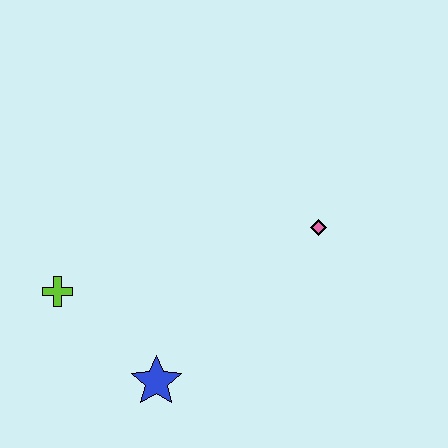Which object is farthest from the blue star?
The pink diamond is farthest from the blue star.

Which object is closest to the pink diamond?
The blue star is closest to the pink diamond.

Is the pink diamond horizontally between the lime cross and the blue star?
No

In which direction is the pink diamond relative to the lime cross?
The pink diamond is to the right of the lime cross.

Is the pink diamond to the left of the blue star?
No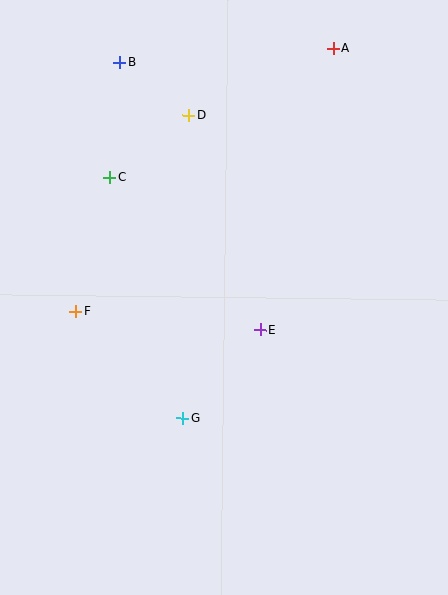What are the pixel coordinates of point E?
Point E is at (260, 330).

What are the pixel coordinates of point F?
Point F is at (75, 311).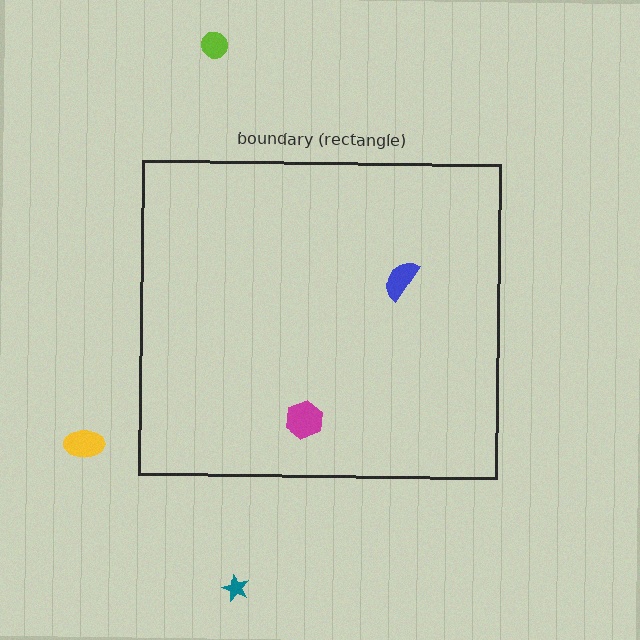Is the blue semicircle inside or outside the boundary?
Inside.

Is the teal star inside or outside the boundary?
Outside.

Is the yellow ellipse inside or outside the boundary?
Outside.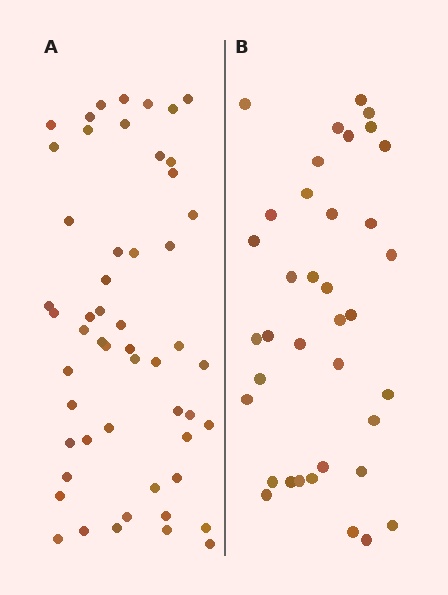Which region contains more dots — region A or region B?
Region A (the left region) has more dots.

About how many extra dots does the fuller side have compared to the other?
Region A has approximately 15 more dots than region B.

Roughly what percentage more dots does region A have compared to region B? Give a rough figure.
About 45% more.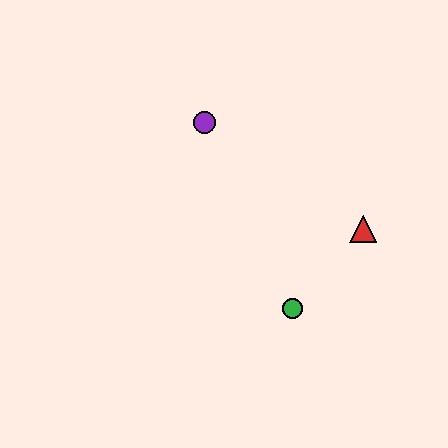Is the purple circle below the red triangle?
No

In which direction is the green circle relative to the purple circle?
The green circle is below the purple circle.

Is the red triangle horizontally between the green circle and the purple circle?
No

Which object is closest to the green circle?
The red triangle is closest to the green circle.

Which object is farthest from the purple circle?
The green circle is farthest from the purple circle.